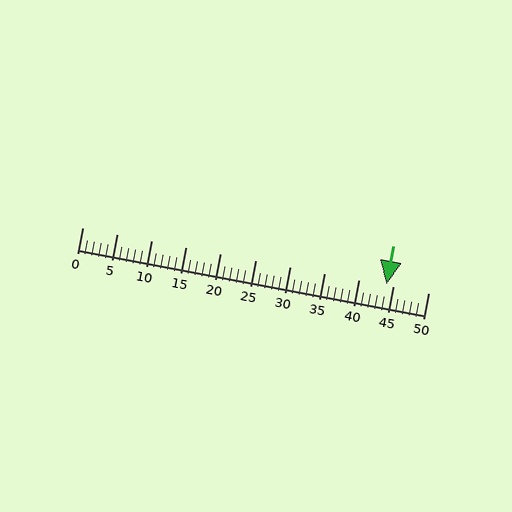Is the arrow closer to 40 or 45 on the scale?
The arrow is closer to 45.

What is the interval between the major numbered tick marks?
The major tick marks are spaced 5 units apart.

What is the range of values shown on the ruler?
The ruler shows values from 0 to 50.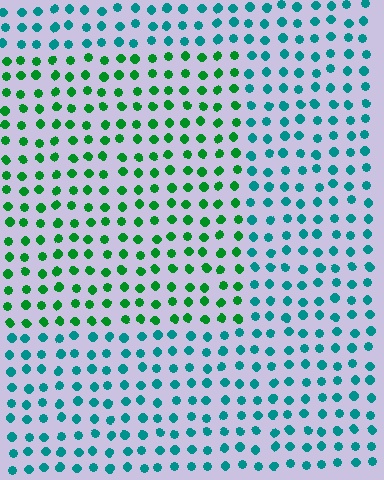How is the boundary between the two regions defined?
The boundary is defined purely by a slight shift in hue (about 44 degrees). Spacing, size, and orientation are identical on both sides.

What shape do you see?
I see a rectangle.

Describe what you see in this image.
The image is filled with small teal elements in a uniform arrangement. A rectangle-shaped region is visible where the elements are tinted to a slightly different hue, forming a subtle color boundary.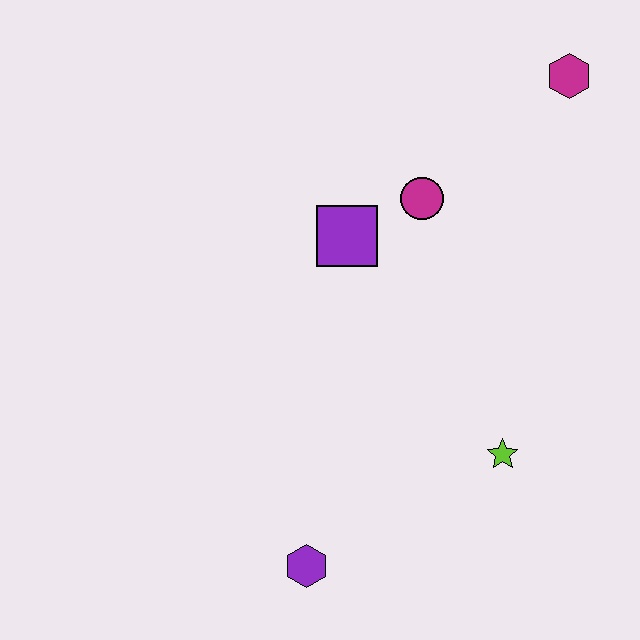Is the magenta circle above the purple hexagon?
Yes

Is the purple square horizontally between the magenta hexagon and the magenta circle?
No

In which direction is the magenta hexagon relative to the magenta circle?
The magenta hexagon is to the right of the magenta circle.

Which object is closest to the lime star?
The purple hexagon is closest to the lime star.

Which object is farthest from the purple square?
The purple hexagon is farthest from the purple square.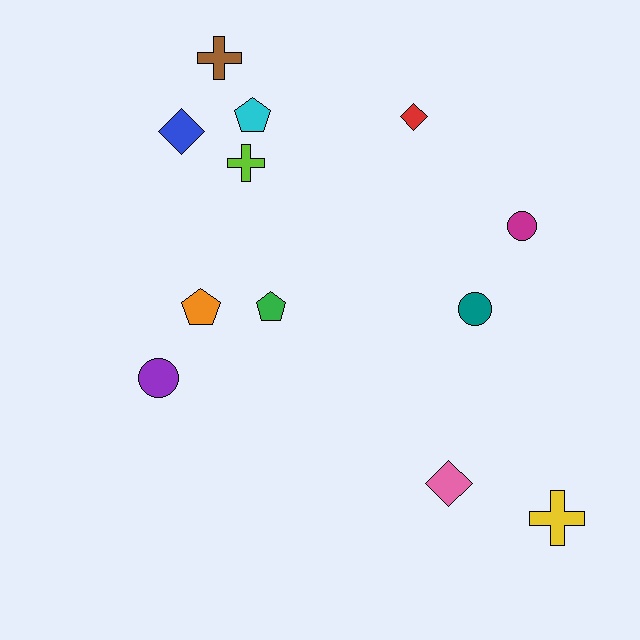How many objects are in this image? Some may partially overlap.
There are 12 objects.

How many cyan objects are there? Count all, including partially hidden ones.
There is 1 cyan object.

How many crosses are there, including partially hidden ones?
There are 3 crosses.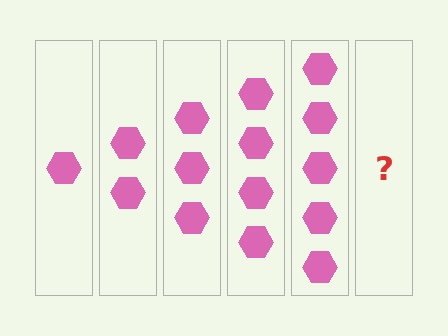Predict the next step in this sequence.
The next step is 6 hexagons.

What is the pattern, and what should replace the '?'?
The pattern is that each step adds one more hexagon. The '?' should be 6 hexagons.